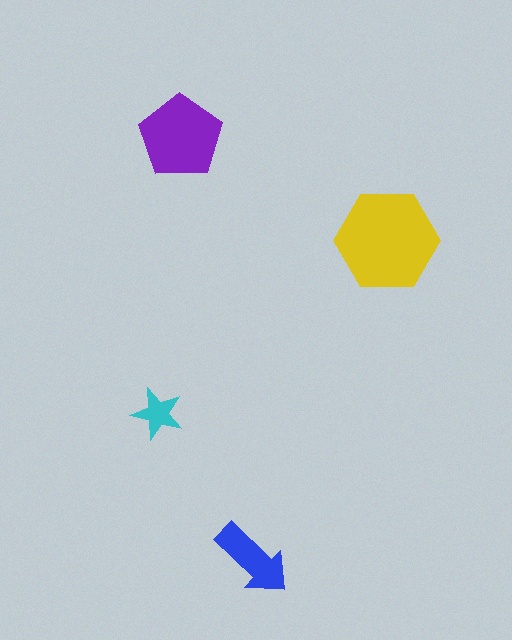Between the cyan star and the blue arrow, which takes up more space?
The blue arrow.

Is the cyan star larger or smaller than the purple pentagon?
Smaller.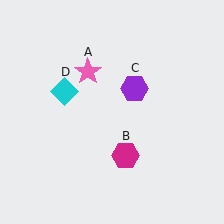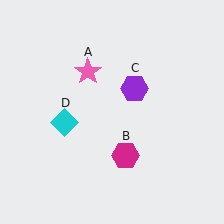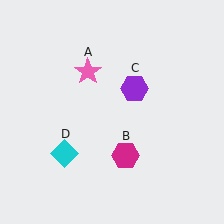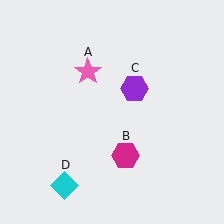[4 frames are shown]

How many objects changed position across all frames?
1 object changed position: cyan diamond (object D).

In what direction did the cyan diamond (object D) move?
The cyan diamond (object D) moved down.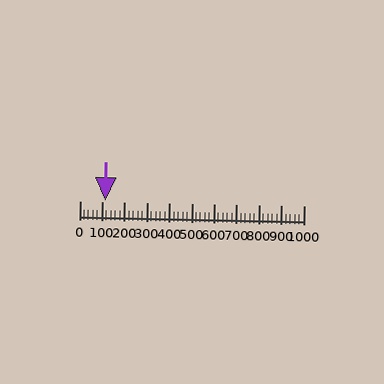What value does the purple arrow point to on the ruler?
The purple arrow points to approximately 112.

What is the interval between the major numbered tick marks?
The major tick marks are spaced 100 units apart.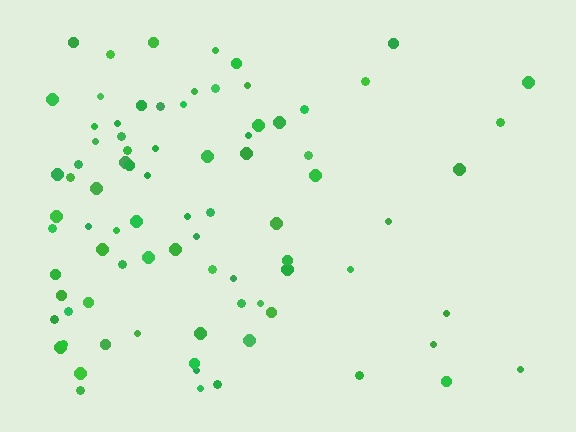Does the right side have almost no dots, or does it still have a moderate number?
Still a moderate number, just noticeably fewer than the left.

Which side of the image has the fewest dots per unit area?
The right.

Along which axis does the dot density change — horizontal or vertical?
Horizontal.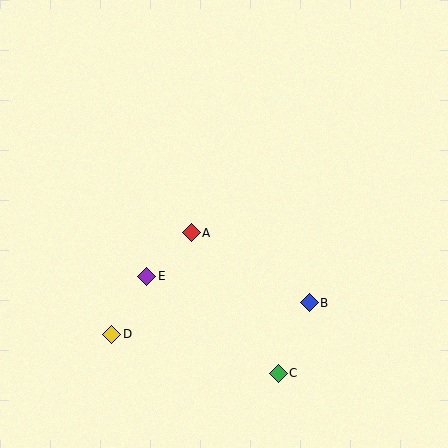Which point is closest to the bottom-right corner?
Point C is closest to the bottom-right corner.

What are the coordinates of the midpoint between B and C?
The midpoint between B and C is at (294, 338).